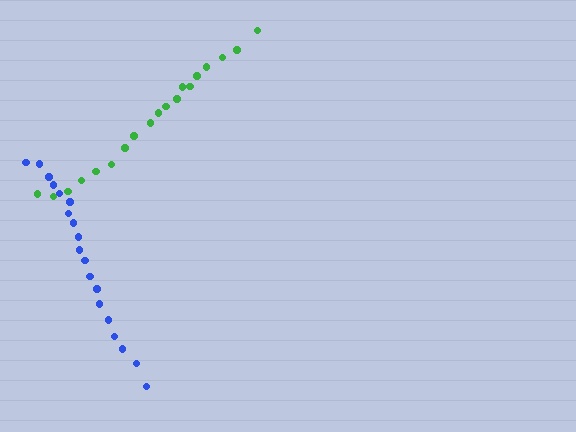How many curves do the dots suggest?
There are 2 distinct paths.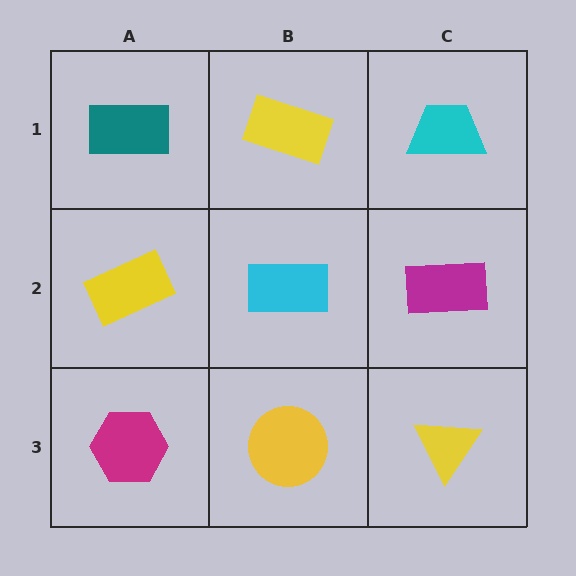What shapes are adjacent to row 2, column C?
A cyan trapezoid (row 1, column C), a yellow triangle (row 3, column C), a cyan rectangle (row 2, column B).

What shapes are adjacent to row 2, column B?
A yellow rectangle (row 1, column B), a yellow circle (row 3, column B), a yellow rectangle (row 2, column A), a magenta rectangle (row 2, column C).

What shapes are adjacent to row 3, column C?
A magenta rectangle (row 2, column C), a yellow circle (row 3, column B).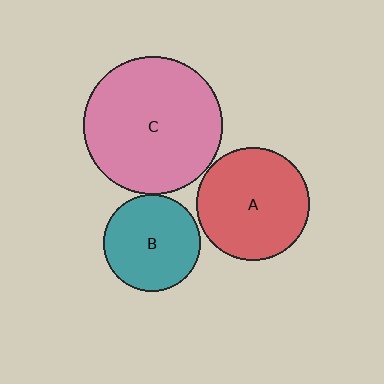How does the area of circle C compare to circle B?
Approximately 2.0 times.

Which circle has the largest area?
Circle C (pink).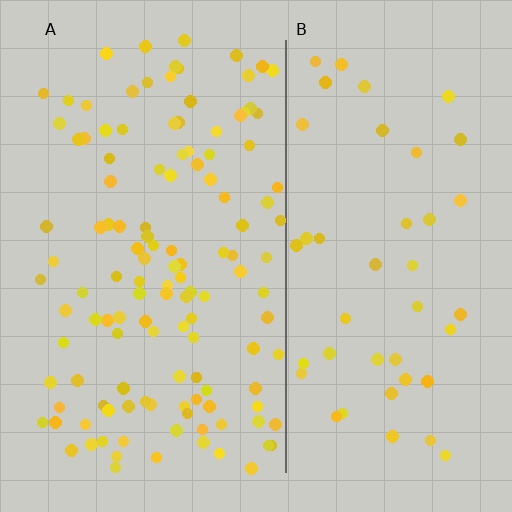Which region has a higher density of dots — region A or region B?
A (the left).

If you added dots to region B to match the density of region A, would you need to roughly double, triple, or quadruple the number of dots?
Approximately triple.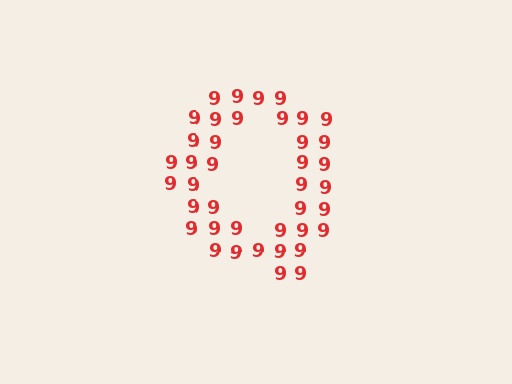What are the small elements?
The small elements are digit 9's.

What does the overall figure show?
The overall figure shows the letter Q.